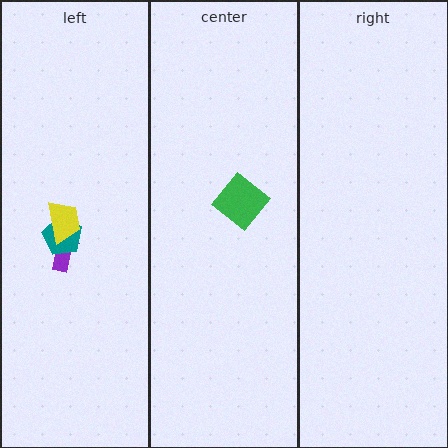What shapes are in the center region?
The green diamond.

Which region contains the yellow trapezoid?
The left region.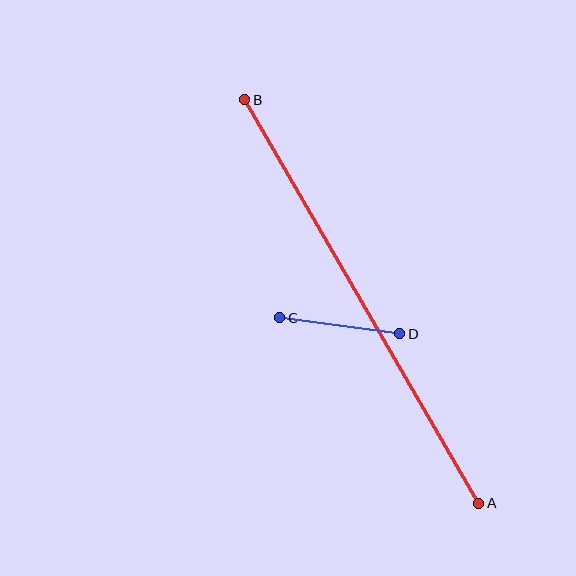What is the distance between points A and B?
The distance is approximately 467 pixels.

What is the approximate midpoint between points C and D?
The midpoint is at approximately (340, 326) pixels.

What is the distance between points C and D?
The distance is approximately 121 pixels.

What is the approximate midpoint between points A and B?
The midpoint is at approximately (362, 302) pixels.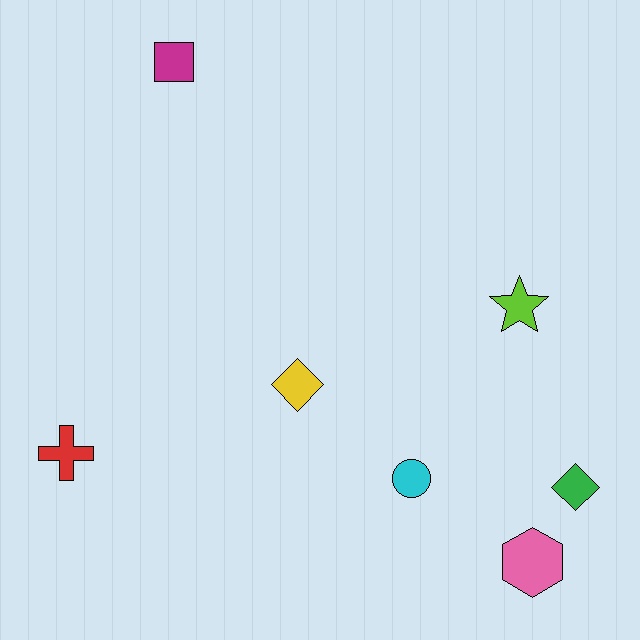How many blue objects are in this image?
There are no blue objects.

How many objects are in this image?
There are 7 objects.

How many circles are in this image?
There is 1 circle.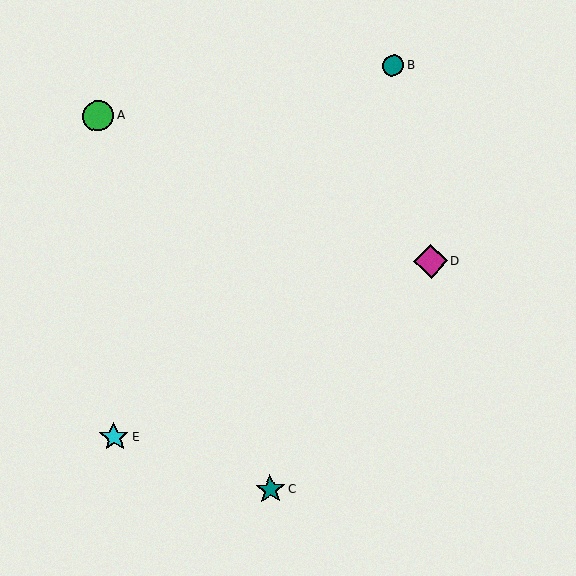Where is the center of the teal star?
The center of the teal star is at (270, 490).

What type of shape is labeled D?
Shape D is a magenta diamond.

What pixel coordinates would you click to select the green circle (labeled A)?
Click at (98, 116) to select the green circle A.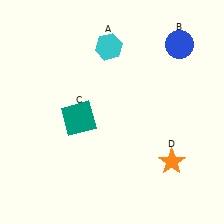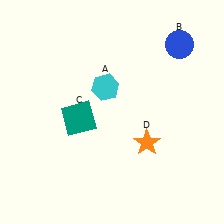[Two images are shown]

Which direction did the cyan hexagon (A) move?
The cyan hexagon (A) moved down.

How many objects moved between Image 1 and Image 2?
2 objects moved between the two images.